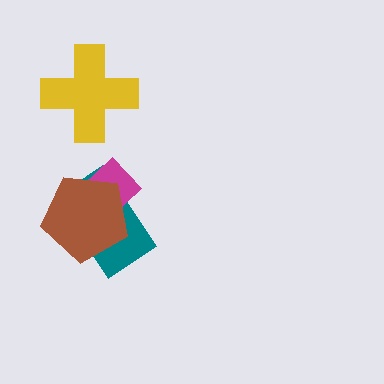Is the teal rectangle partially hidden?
Yes, it is partially covered by another shape.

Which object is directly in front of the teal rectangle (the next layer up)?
The magenta diamond is directly in front of the teal rectangle.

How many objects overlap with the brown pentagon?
2 objects overlap with the brown pentagon.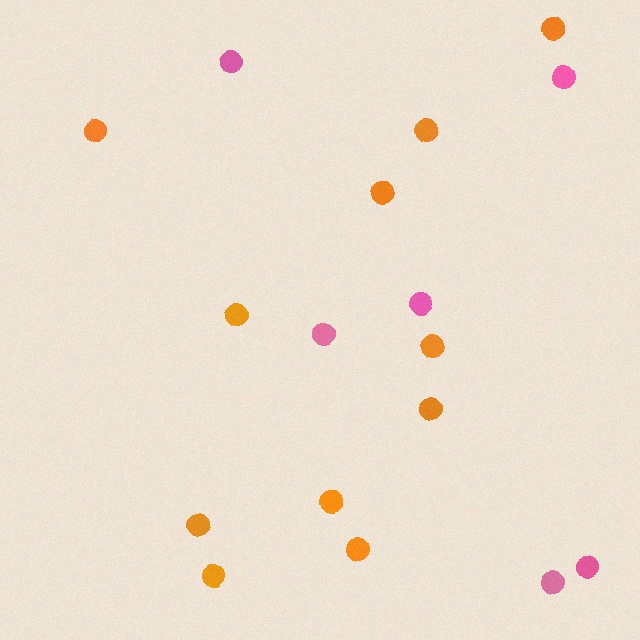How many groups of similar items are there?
There are 2 groups: one group of pink circles (6) and one group of orange circles (11).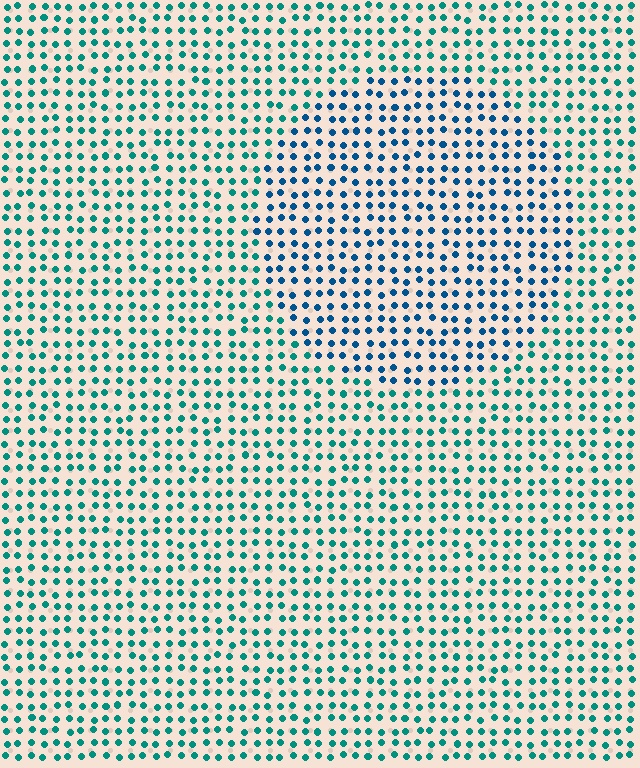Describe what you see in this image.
The image is filled with small teal elements in a uniform arrangement. A circle-shaped region is visible where the elements are tinted to a slightly different hue, forming a subtle color boundary.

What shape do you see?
I see a circle.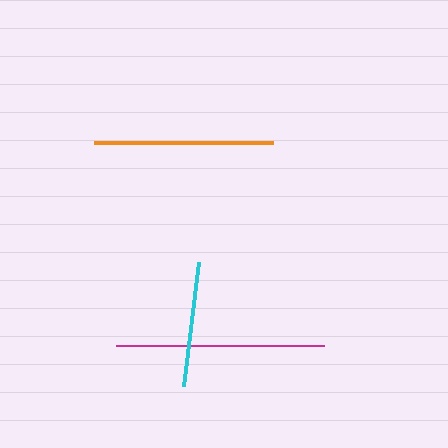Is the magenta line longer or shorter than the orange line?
The magenta line is longer than the orange line.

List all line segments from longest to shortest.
From longest to shortest: magenta, orange, cyan.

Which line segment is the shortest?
The cyan line is the shortest at approximately 125 pixels.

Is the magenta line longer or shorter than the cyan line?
The magenta line is longer than the cyan line.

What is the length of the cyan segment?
The cyan segment is approximately 125 pixels long.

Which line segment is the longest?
The magenta line is the longest at approximately 208 pixels.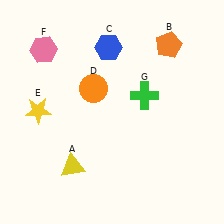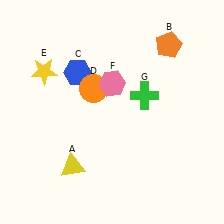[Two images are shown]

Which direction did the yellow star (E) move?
The yellow star (E) moved up.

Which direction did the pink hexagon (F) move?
The pink hexagon (F) moved right.